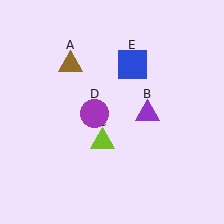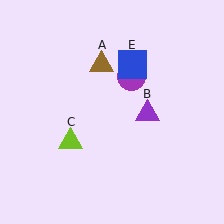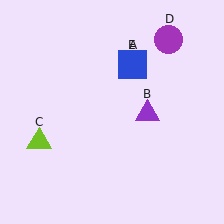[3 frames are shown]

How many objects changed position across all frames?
3 objects changed position: brown triangle (object A), lime triangle (object C), purple circle (object D).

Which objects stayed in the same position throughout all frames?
Purple triangle (object B) and blue square (object E) remained stationary.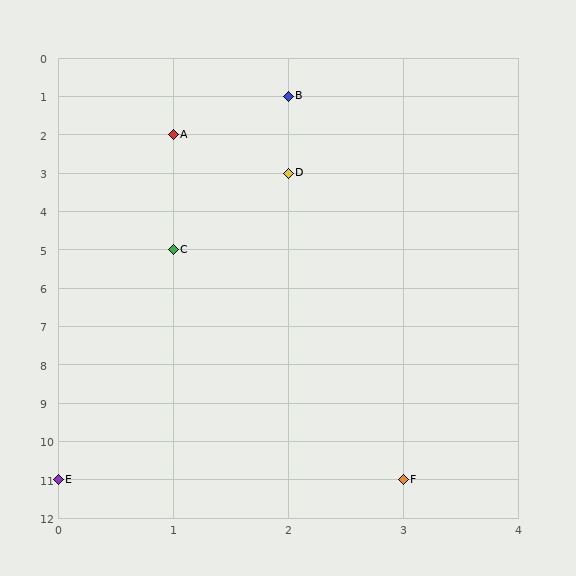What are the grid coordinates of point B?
Point B is at grid coordinates (2, 1).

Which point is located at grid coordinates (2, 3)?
Point D is at (2, 3).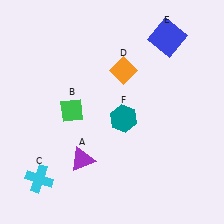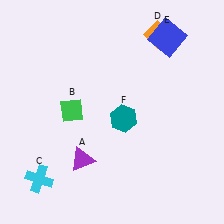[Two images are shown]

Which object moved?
The orange diamond (D) moved up.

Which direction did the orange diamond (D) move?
The orange diamond (D) moved up.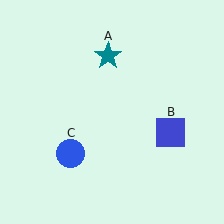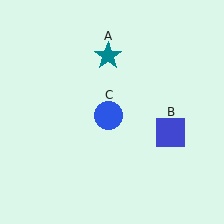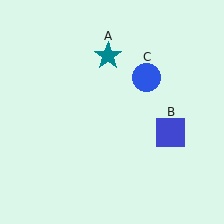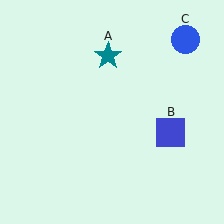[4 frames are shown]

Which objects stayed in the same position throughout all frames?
Teal star (object A) and blue square (object B) remained stationary.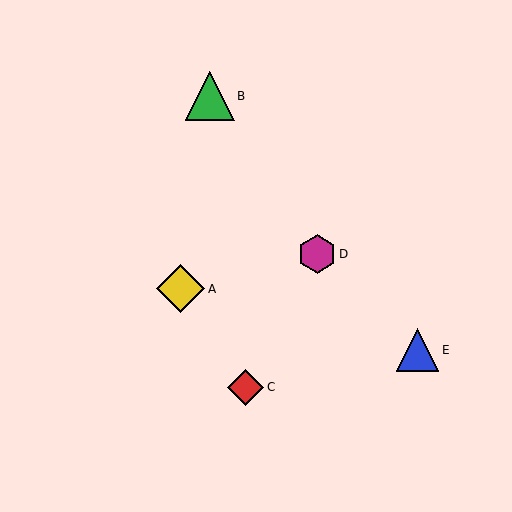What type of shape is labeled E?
Shape E is a blue triangle.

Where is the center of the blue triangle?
The center of the blue triangle is at (418, 350).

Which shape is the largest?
The green triangle (labeled B) is the largest.